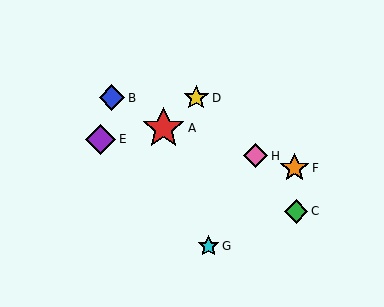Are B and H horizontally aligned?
No, B is at y≈98 and H is at y≈156.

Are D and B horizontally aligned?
Yes, both are at y≈98.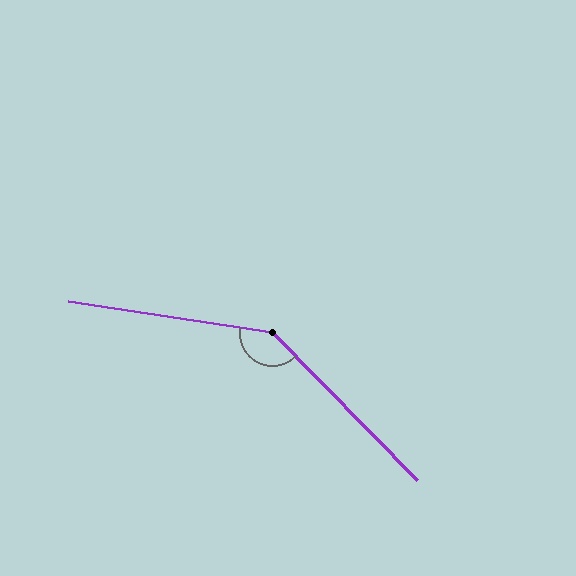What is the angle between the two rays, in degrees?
Approximately 143 degrees.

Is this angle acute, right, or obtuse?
It is obtuse.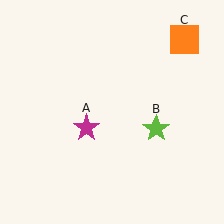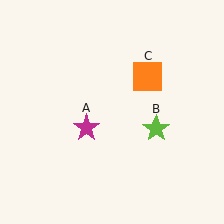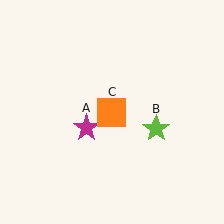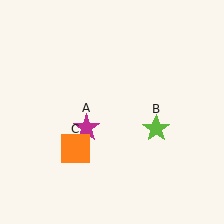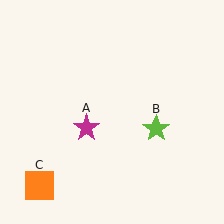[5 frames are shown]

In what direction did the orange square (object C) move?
The orange square (object C) moved down and to the left.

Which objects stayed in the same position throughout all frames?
Magenta star (object A) and lime star (object B) remained stationary.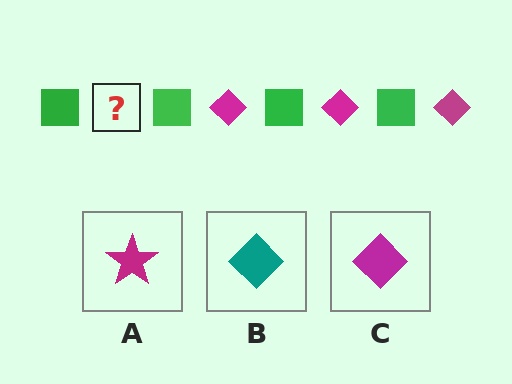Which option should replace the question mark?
Option C.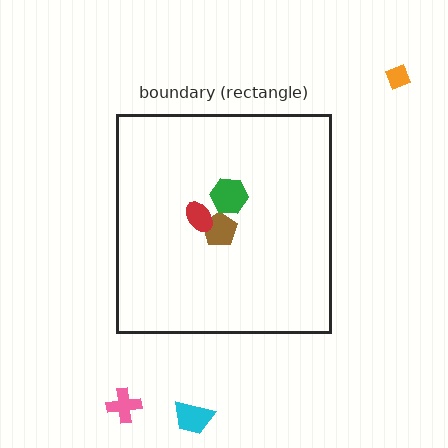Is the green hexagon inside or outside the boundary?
Inside.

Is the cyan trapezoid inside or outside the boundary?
Outside.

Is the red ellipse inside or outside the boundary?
Inside.